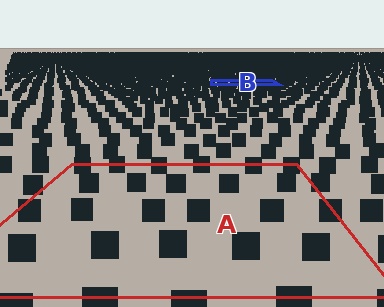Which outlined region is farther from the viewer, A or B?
Region B is farther from the viewer — the texture elements inside it appear smaller and more densely packed.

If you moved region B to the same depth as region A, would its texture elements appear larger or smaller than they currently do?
They would appear larger. At a closer depth, the same texture elements are projected at a bigger on-screen size.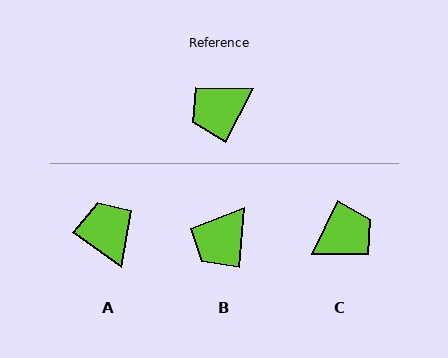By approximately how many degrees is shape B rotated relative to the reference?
Approximately 22 degrees counter-clockwise.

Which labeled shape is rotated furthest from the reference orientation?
C, about 179 degrees away.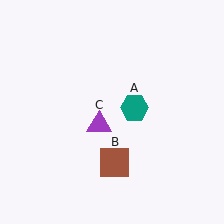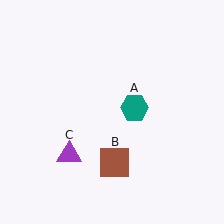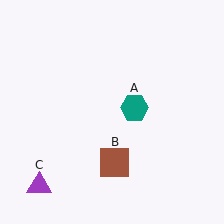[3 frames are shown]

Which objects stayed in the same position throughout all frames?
Teal hexagon (object A) and brown square (object B) remained stationary.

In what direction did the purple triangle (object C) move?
The purple triangle (object C) moved down and to the left.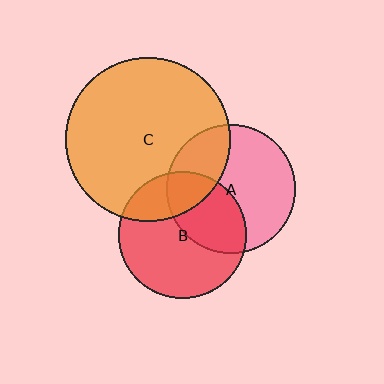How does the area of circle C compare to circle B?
Approximately 1.7 times.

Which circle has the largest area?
Circle C (orange).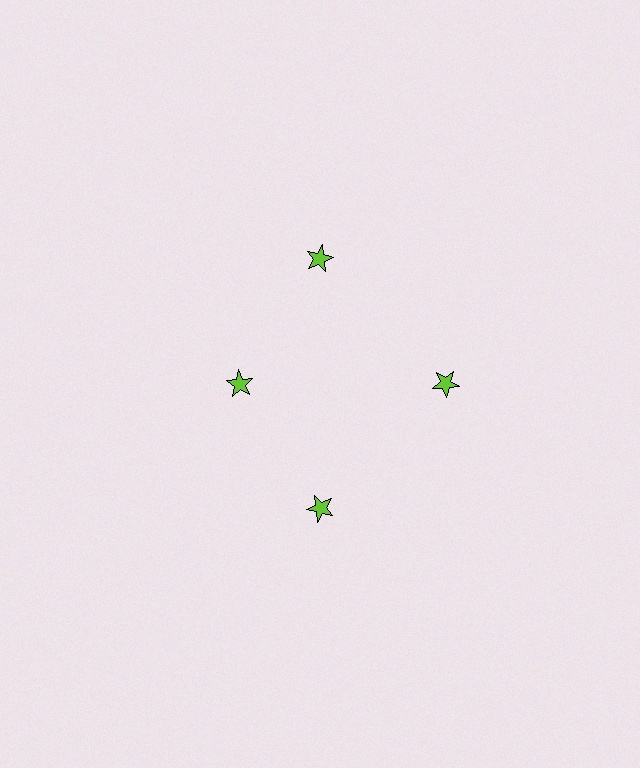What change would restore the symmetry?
The symmetry would be restored by moving it outward, back onto the ring so that all 4 stars sit at equal angles and equal distance from the center.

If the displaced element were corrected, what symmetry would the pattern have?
It would have 4-fold rotational symmetry — the pattern would map onto itself every 90 degrees.